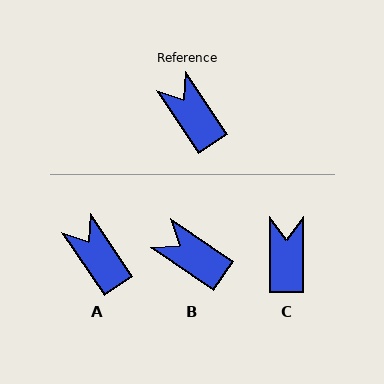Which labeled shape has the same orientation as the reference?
A.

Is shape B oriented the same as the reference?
No, it is off by about 22 degrees.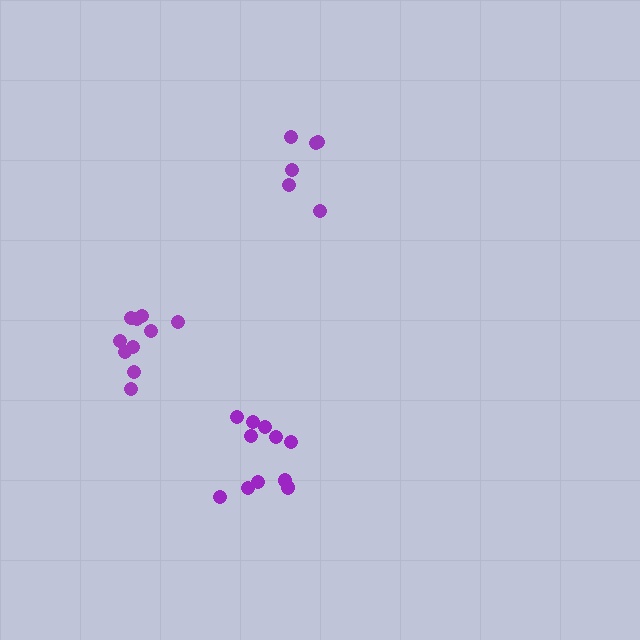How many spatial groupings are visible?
There are 3 spatial groupings.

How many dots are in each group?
Group 1: 10 dots, Group 2: 6 dots, Group 3: 11 dots (27 total).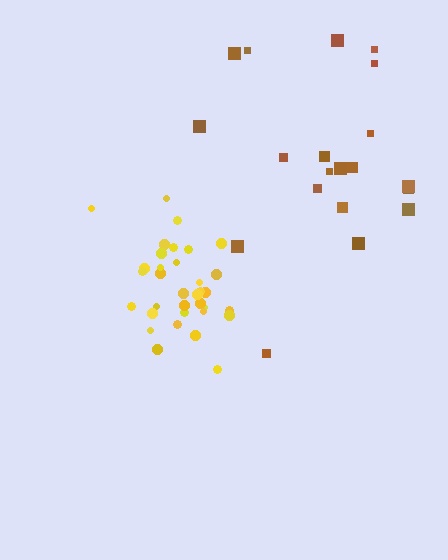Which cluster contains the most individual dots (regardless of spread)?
Yellow (34).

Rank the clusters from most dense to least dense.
yellow, brown.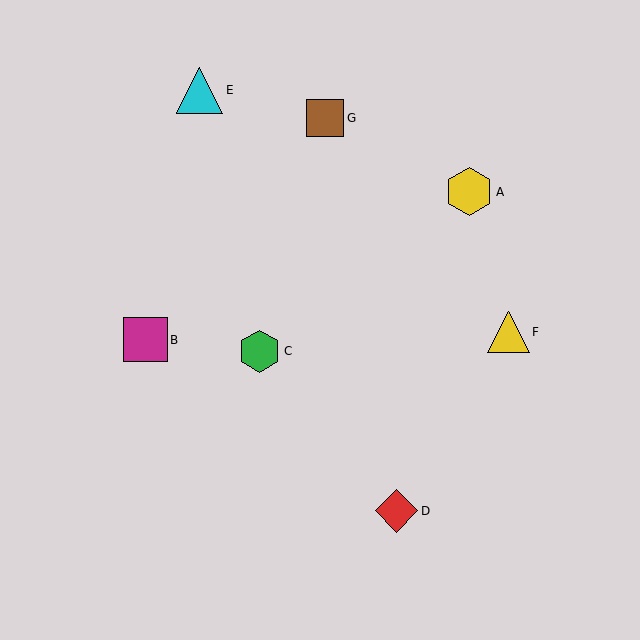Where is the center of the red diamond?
The center of the red diamond is at (396, 511).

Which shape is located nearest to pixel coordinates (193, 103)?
The cyan triangle (labeled E) at (200, 90) is nearest to that location.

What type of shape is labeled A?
Shape A is a yellow hexagon.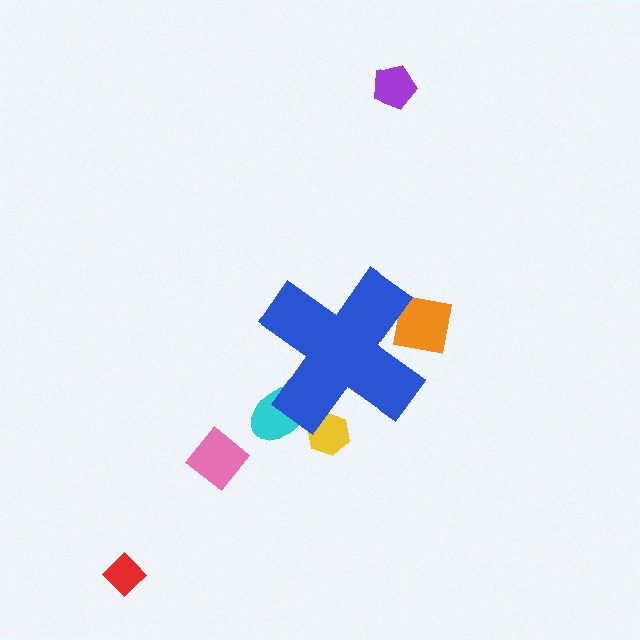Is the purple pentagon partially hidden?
No, the purple pentagon is fully visible.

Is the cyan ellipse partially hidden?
Yes, the cyan ellipse is partially hidden behind the blue cross.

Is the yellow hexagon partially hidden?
Yes, the yellow hexagon is partially hidden behind the blue cross.